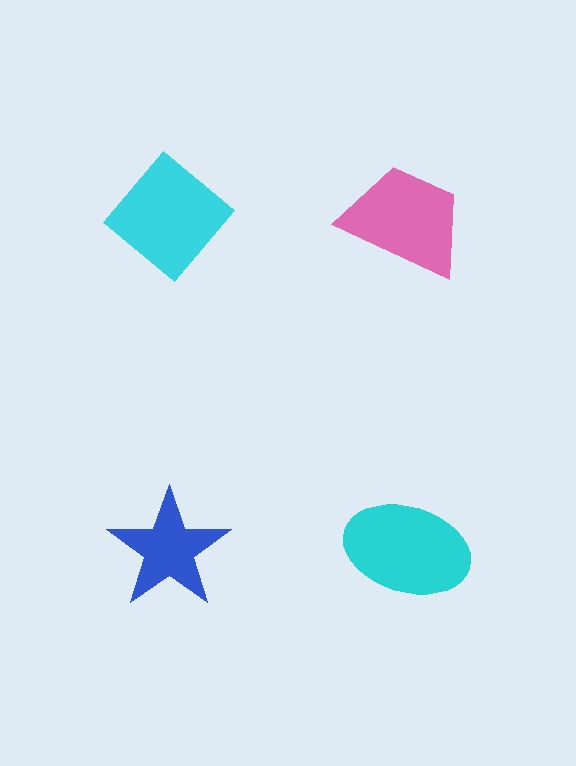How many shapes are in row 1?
2 shapes.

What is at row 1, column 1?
A cyan diamond.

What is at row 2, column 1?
A blue star.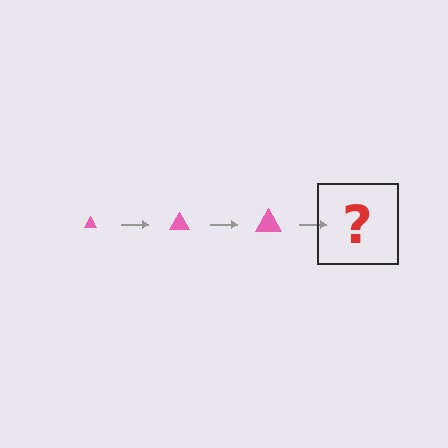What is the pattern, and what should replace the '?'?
The pattern is that the triangle gets progressively larger each step. The '?' should be a pink triangle, larger than the previous one.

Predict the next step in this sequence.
The next step is a pink triangle, larger than the previous one.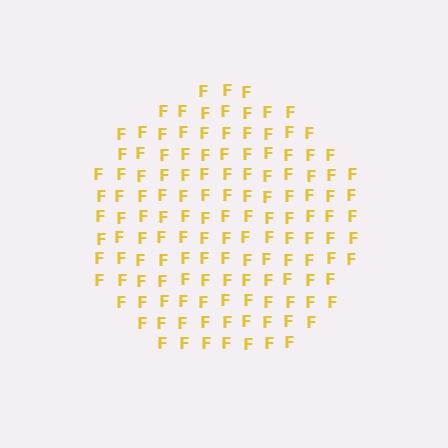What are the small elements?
The small elements are letter F's.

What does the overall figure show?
The overall figure shows a circle.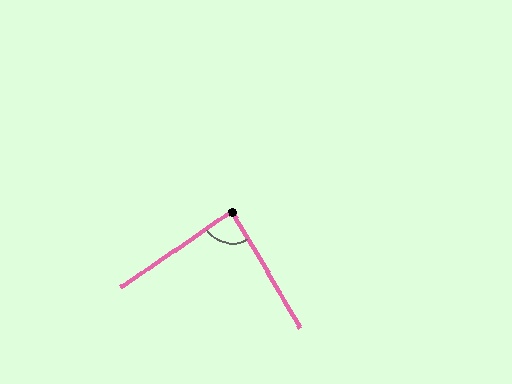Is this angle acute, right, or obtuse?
It is approximately a right angle.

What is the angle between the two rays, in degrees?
Approximately 87 degrees.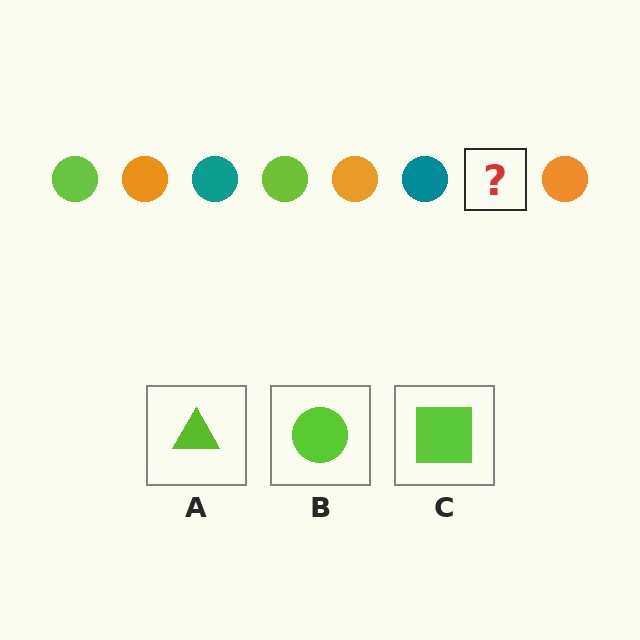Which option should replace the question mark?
Option B.